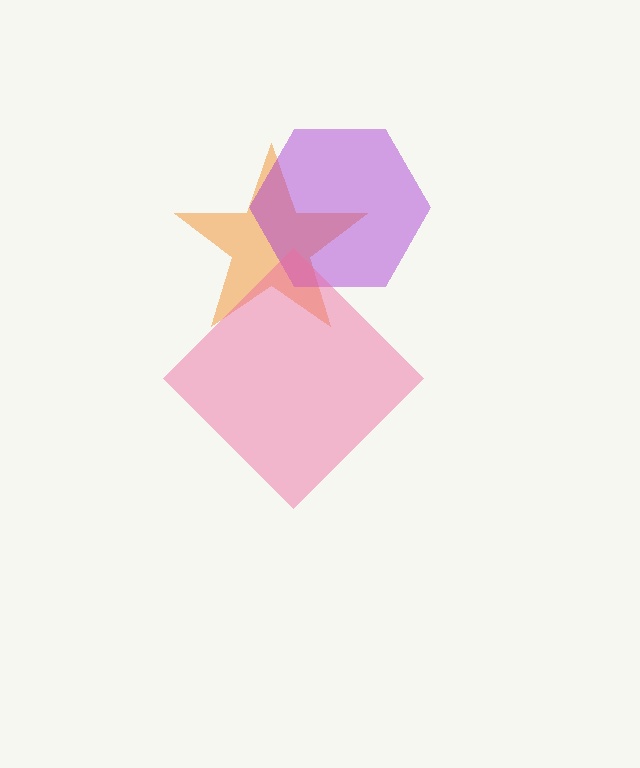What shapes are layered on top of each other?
The layered shapes are: an orange star, a purple hexagon, a pink diamond.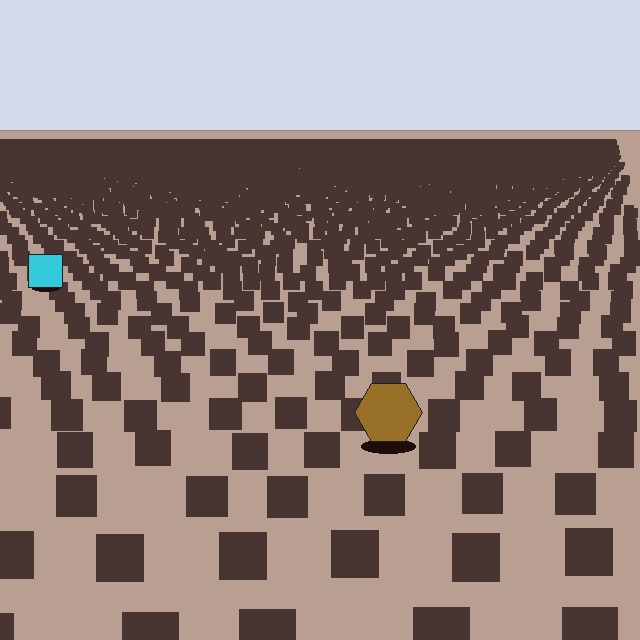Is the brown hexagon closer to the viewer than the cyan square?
Yes. The brown hexagon is closer — you can tell from the texture gradient: the ground texture is coarser near it.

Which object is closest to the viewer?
The brown hexagon is closest. The texture marks near it are larger and more spread out.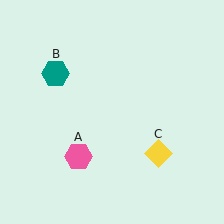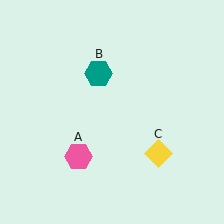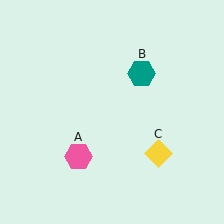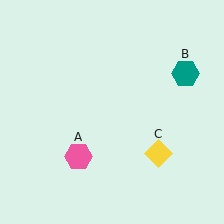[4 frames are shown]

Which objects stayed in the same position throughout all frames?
Pink hexagon (object A) and yellow diamond (object C) remained stationary.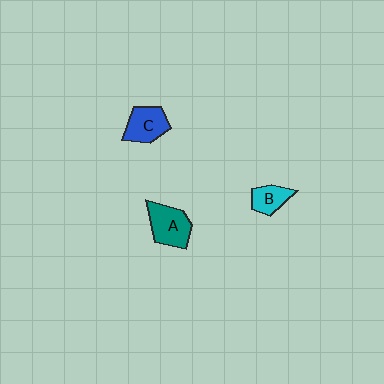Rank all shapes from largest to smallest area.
From largest to smallest: A (teal), C (blue), B (cyan).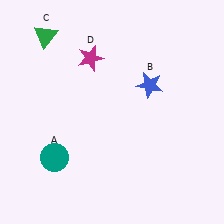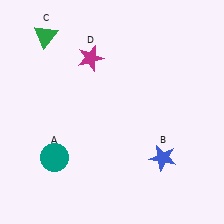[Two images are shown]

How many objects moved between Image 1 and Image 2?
1 object moved between the two images.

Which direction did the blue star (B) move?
The blue star (B) moved down.